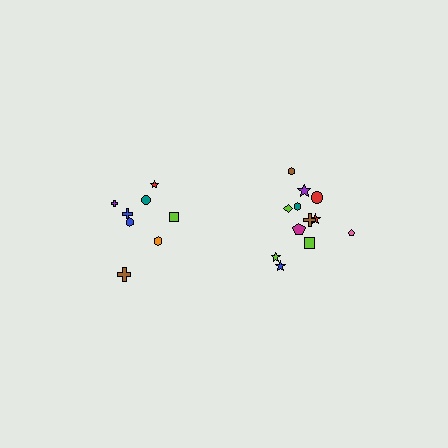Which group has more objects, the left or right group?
The right group.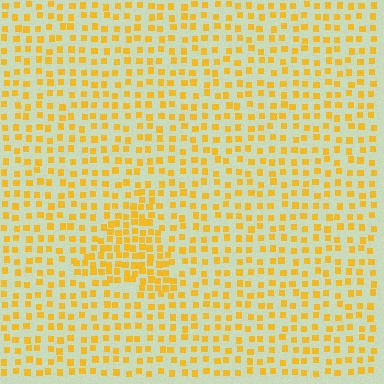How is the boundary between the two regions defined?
The boundary is defined by a change in element density (approximately 1.9x ratio). All elements are the same color, size, and shape.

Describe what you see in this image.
The image contains small yellow elements arranged at two different densities. A triangle-shaped region is visible where the elements are more densely packed than the surrounding area.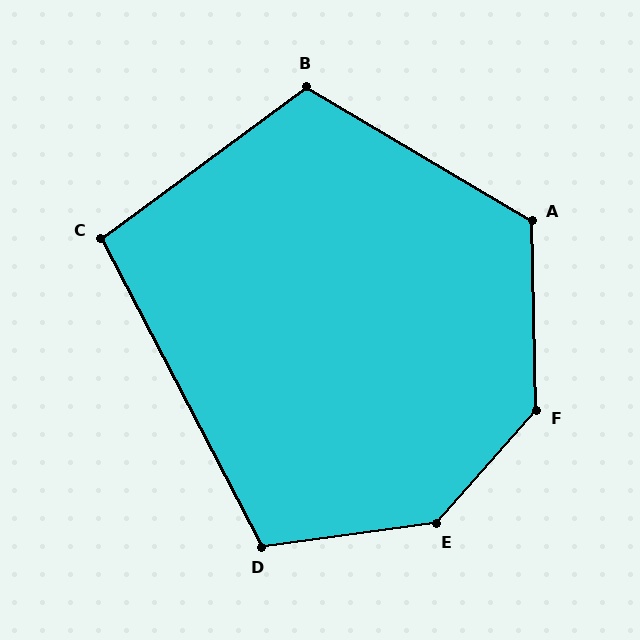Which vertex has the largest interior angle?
E, at approximately 139 degrees.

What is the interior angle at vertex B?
Approximately 113 degrees (obtuse).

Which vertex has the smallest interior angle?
C, at approximately 99 degrees.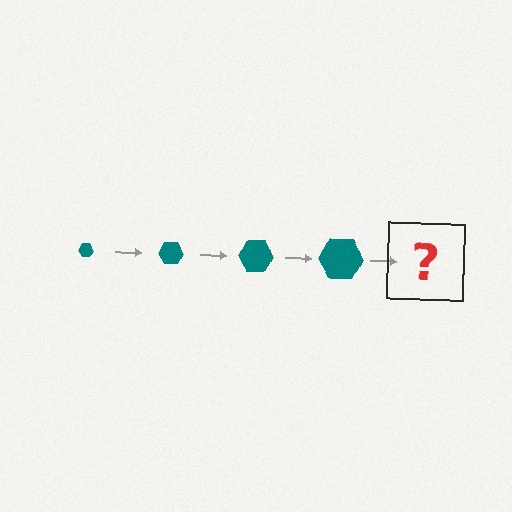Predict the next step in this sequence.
The next step is a teal hexagon, larger than the previous one.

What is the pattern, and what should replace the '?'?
The pattern is that the hexagon gets progressively larger each step. The '?' should be a teal hexagon, larger than the previous one.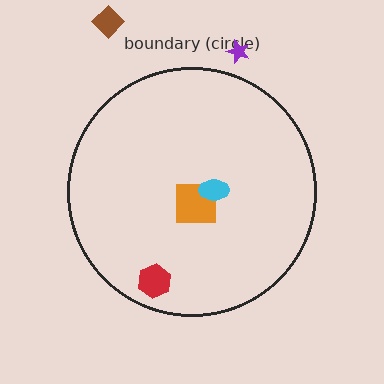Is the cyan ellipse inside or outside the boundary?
Inside.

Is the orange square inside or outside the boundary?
Inside.